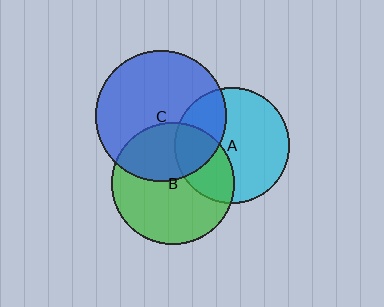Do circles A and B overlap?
Yes.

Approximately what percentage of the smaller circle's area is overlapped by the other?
Approximately 30%.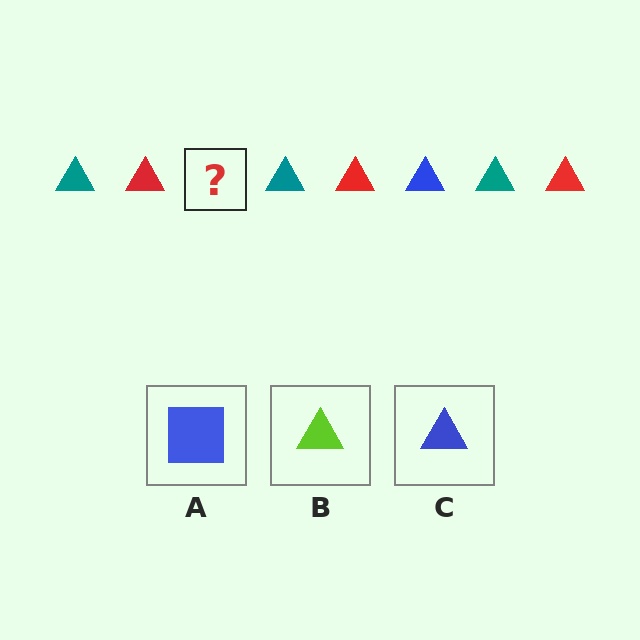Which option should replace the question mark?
Option C.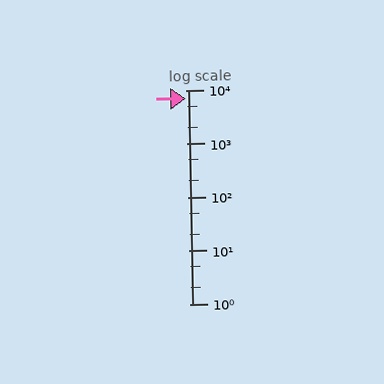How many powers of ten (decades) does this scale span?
The scale spans 4 decades, from 1 to 10000.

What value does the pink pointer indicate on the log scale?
The pointer indicates approximately 6800.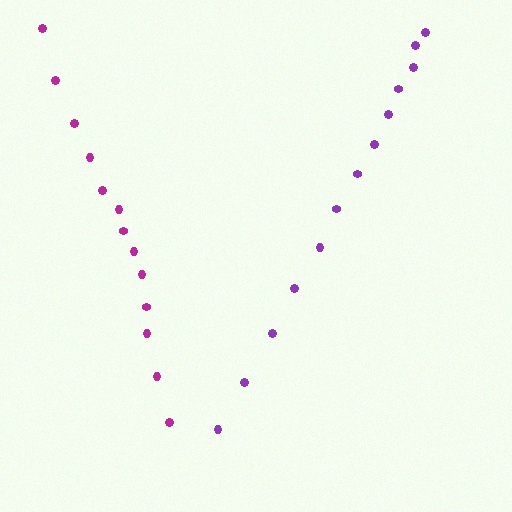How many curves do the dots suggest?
There are 2 distinct paths.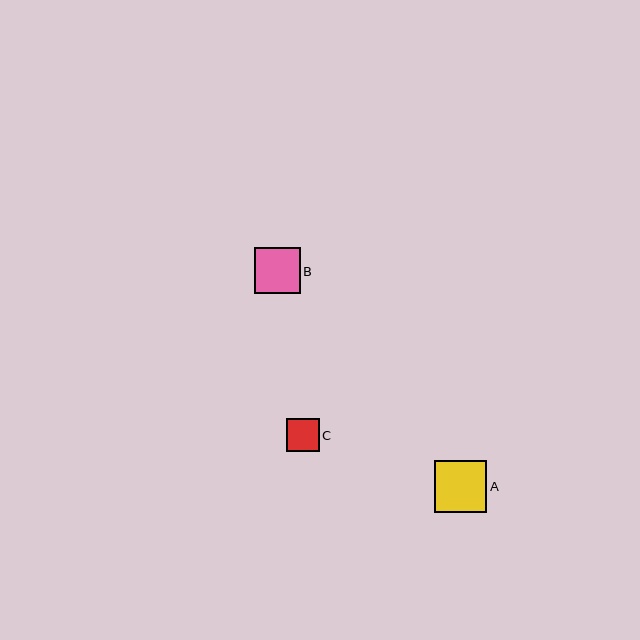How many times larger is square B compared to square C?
Square B is approximately 1.4 times the size of square C.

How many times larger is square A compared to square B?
Square A is approximately 1.1 times the size of square B.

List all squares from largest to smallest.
From largest to smallest: A, B, C.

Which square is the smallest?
Square C is the smallest with a size of approximately 32 pixels.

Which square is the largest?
Square A is the largest with a size of approximately 52 pixels.